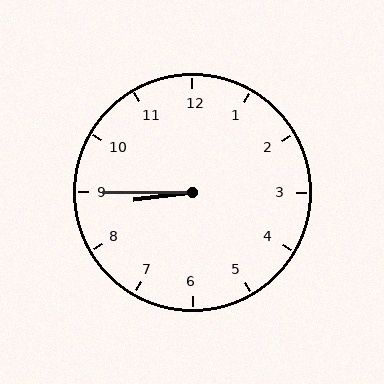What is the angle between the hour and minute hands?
Approximately 8 degrees.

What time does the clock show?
8:45.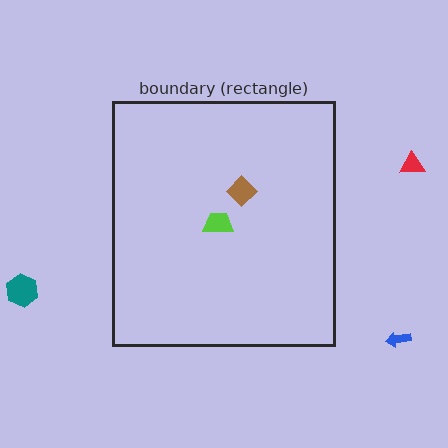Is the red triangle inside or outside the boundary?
Outside.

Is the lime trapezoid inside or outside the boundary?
Inside.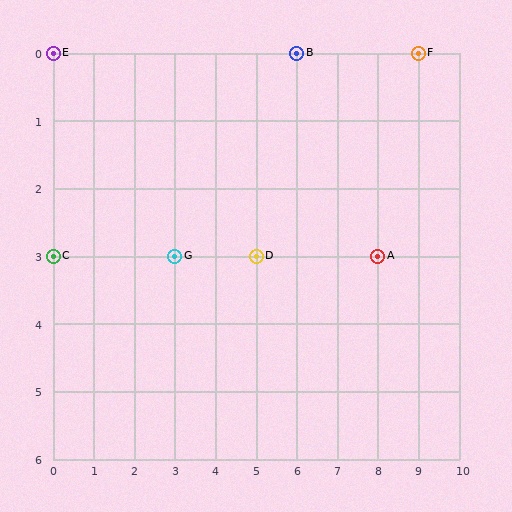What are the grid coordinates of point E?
Point E is at grid coordinates (0, 0).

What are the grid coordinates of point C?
Point C is at grid coordinates (0, 3).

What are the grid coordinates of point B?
Point B is at grid coordinates (6, 0).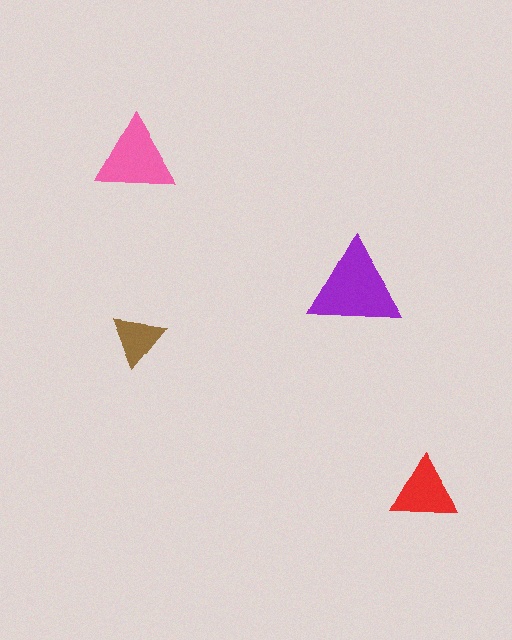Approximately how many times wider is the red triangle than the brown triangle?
About 1.5 times wider.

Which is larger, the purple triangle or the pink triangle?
The purple one.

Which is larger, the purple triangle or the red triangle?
The purple one.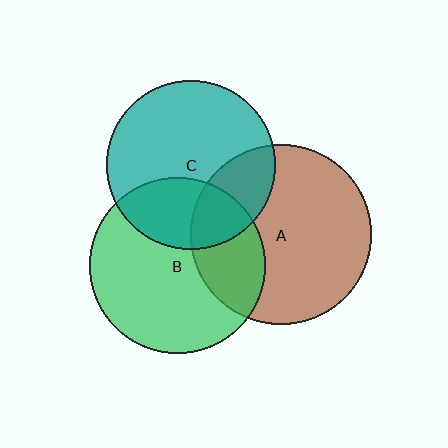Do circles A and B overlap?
Yes.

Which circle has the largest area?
Circle A (brown).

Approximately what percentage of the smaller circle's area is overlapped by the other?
Approximately 30%.